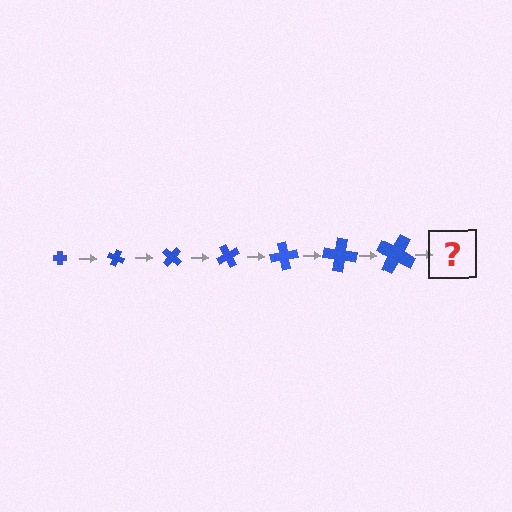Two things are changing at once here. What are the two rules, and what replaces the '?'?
The two rules are that the cross grows larger each step and it rotates 20 degrees each step. The '?' should be a cross, larger than the previous one and rotated 140 degrees from the start.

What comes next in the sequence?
The next element should be a cross, larger than the previous one and rotated 140 degrees from the start.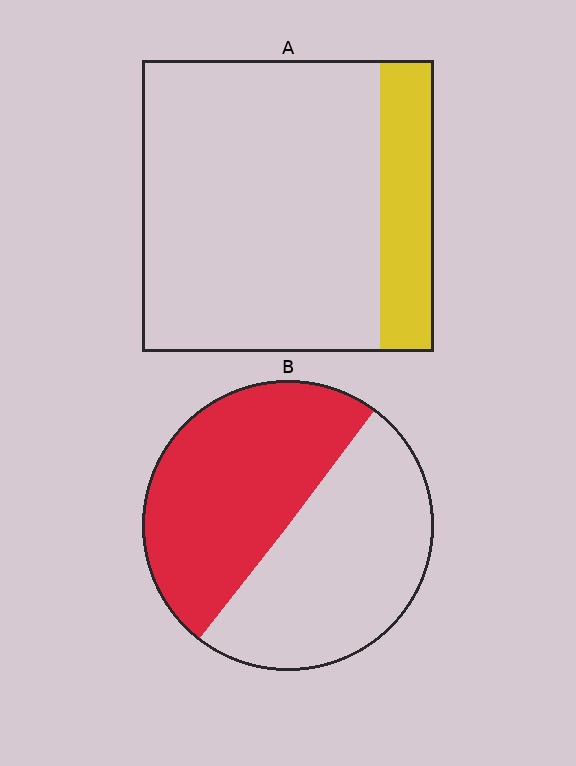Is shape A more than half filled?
No.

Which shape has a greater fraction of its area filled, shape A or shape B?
Shape B.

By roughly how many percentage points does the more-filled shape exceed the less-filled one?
By roughly 30 percentage points (B over A).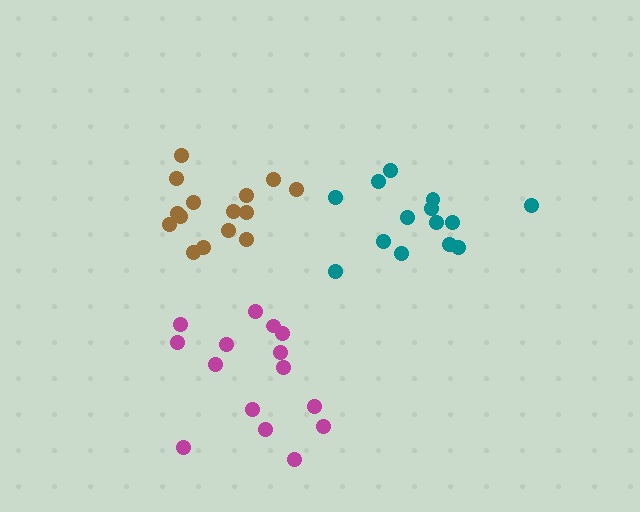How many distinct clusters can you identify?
There are 3 distinct clusters.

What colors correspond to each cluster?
The clusters are colored: teal, brown, magenta.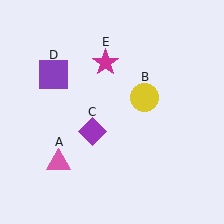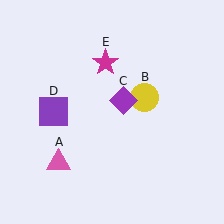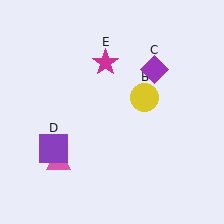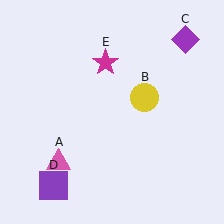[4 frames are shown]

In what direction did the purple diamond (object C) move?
The purple diamond (object C) moved up and to the right.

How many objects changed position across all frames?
2 objects changed position: purple diamond (object C), purple square (object D).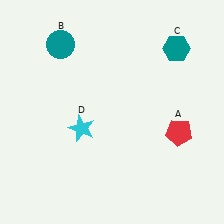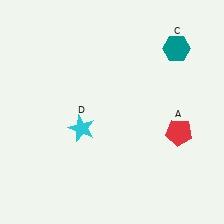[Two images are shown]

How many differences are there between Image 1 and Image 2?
There is 1 difference between the two images.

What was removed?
The teal circle (B) was removed in Image 2.